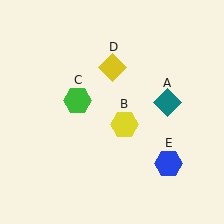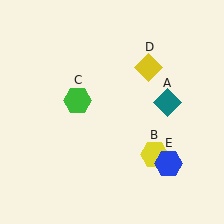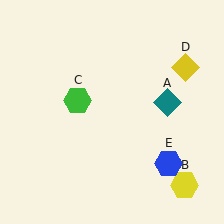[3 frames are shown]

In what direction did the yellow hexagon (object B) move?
The yellow hexagon (object B) moved down and to the right.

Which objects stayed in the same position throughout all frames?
Teal diamond (object A) and green hexagon (object C) and blue hexagon (object E) remained stationary.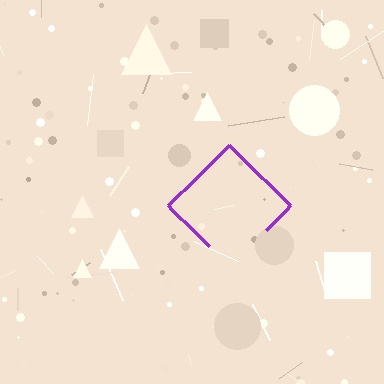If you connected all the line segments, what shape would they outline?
They would outline a diamond.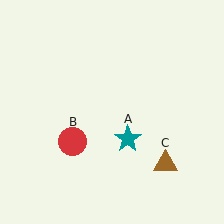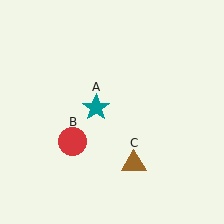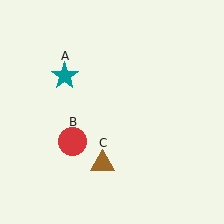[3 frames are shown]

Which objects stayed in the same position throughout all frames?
Red circle (object B) remained stationary.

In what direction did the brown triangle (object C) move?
The brown triangle (object C) moved left.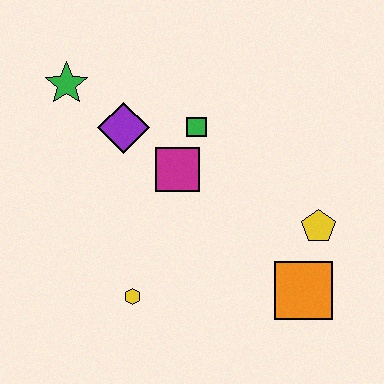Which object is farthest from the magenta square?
The orange square is farthest from the magenta square.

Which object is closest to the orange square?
The yellow pentagon is closest to the orange square.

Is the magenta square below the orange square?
No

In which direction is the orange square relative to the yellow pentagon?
The orange square is below the yellow pentagon.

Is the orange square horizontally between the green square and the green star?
No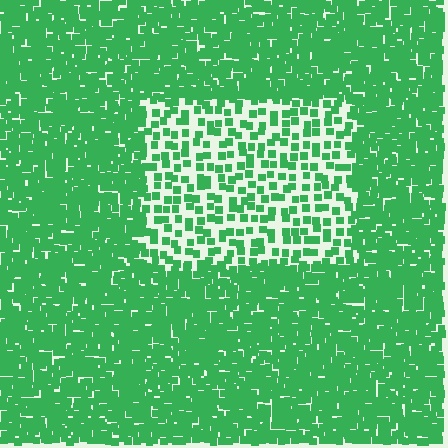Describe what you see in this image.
The image contains small green elements arranged at two different densities. A rectangle-shaped region is visible where the elements are less densely packed than the surrounding area.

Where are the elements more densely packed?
The elements are more densely packed outside the rectangle boundary.